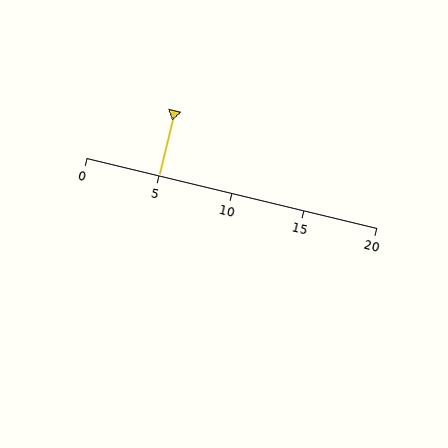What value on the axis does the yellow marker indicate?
The marker indicates approximately 5.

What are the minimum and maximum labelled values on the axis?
The axis runs from 0 to 20.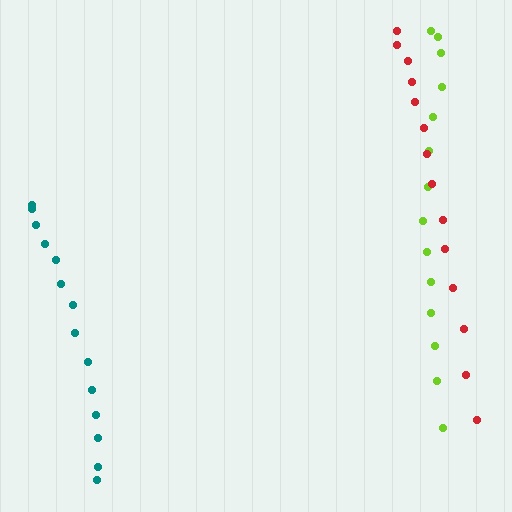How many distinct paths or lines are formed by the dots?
There are 3 distinct paths.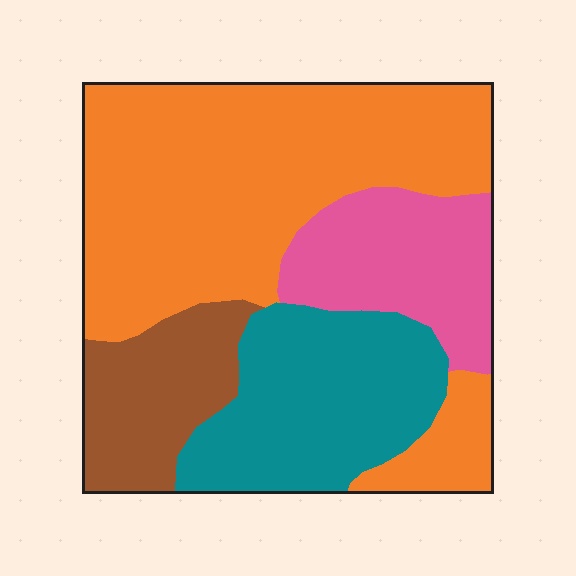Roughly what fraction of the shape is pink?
Pink covers 16% of the shape.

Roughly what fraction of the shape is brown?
Brown takes up about one eighth (1/8) of the shape.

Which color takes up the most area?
Orange, at roughly 50%.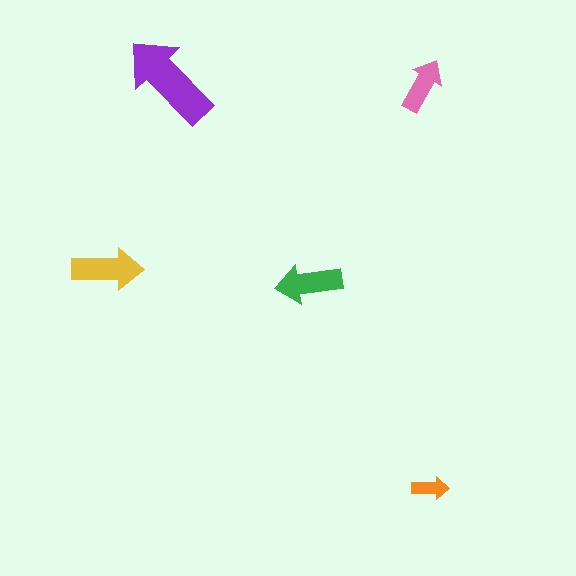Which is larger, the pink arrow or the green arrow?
The green one.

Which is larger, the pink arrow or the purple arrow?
The purple one.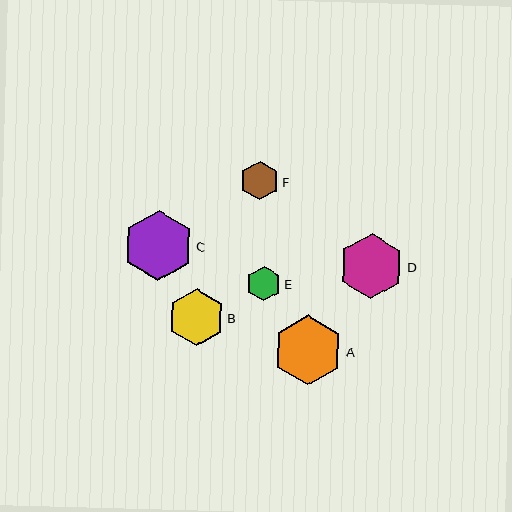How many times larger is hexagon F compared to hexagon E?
Hexagon F is approximately 1.1 times the size of hexagon E.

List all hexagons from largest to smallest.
From largest to smallest: A, C, D, B, F, E.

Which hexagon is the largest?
Hexagon A is the largest with a size of approximately 70 pixels.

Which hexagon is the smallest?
Hexagon E is the smallest with a size of approximately 35 pixels.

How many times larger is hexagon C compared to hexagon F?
Hexagon C is approximately 1.8 times the size of hexagon F.